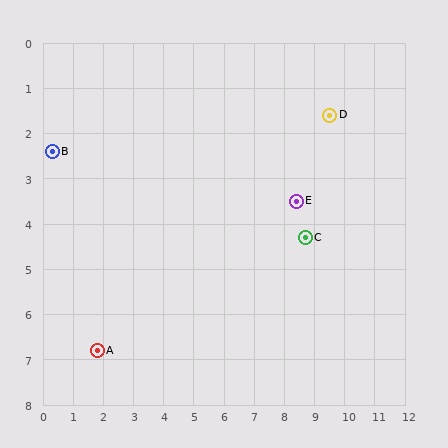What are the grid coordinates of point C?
Point C is at approximately (8.7, 4.3).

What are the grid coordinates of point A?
Point A is at approximately (1.8, 6.8).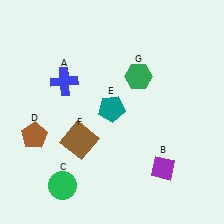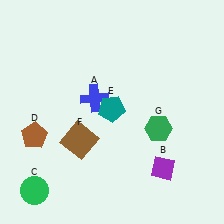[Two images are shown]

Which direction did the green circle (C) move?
The green circle (C) moved left.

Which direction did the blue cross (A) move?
The blue cross (A) moved right.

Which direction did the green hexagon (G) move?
The green hexagon (G) moved down.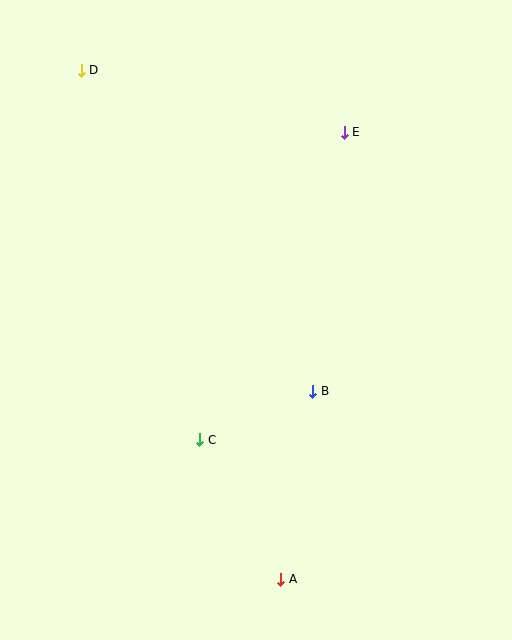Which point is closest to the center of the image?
Point B at (313, 391) is closest to the center.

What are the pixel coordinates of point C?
Point C is at (200, 440).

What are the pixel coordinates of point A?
Point A is at (281, 579).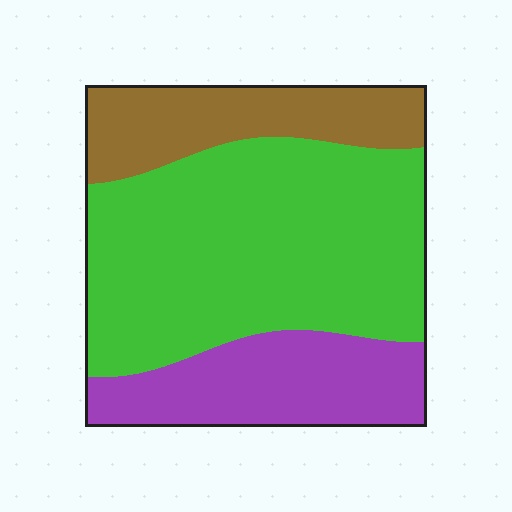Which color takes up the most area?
Green, at roughly 55%.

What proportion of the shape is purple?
Purple takes up about one quarter (1/4) of the shape.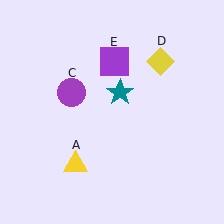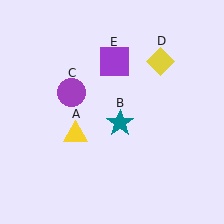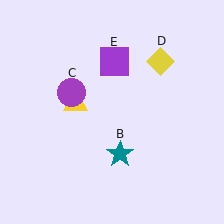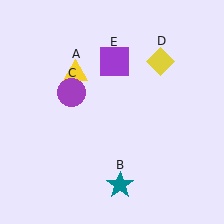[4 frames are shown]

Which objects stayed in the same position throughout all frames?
Purple circle (object C) and yellow diamond (object D) and purple square (object E) remained stationary.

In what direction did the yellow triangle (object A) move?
The yellow triangle (object A) moved up.